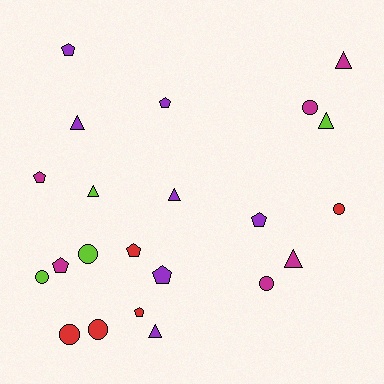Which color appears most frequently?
Purple, with 7 objects.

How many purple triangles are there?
There are 3 purple triangles.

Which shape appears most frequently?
Pentagon, with 8 objects.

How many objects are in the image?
There are 22 objects.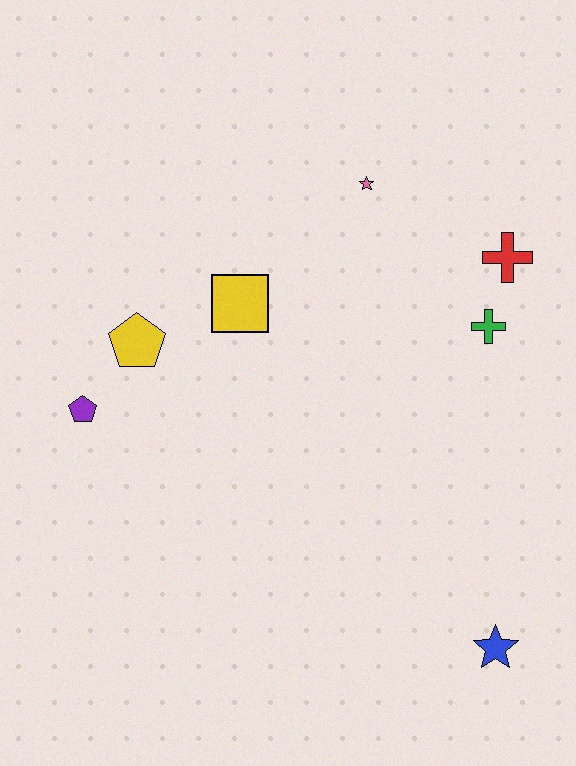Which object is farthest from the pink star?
The blue star is farthest from the pink star.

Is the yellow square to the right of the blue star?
No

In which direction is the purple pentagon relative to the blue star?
The purple pentagon is to the left of the blue star.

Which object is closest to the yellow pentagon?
The purple pentagon is closest to the yellow pentagon.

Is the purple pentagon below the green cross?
Yes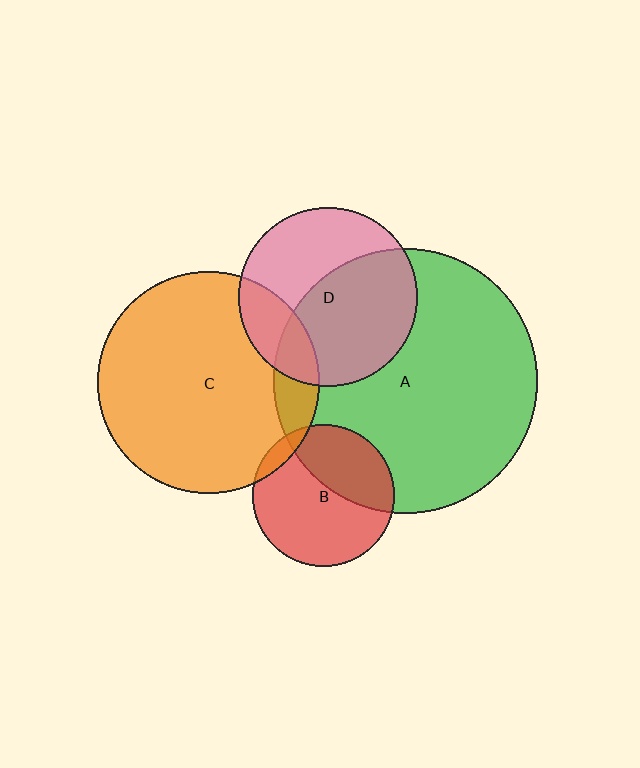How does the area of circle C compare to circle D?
Approximately 1.5 times.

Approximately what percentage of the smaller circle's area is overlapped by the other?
Approximately 5%.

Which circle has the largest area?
Circle A (green).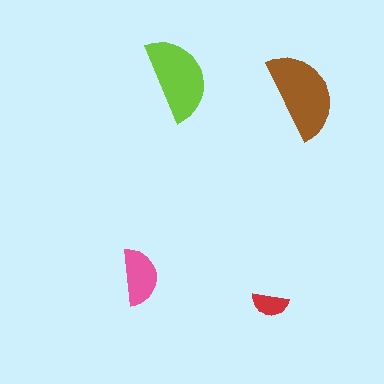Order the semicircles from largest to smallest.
the brown one, the lime one, the pink one, the red one.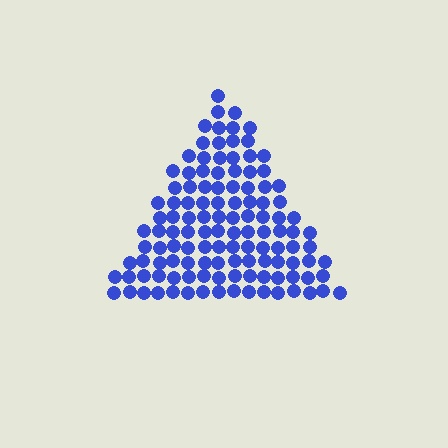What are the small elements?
The small elements are circles.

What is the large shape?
The large shape is a triangle.